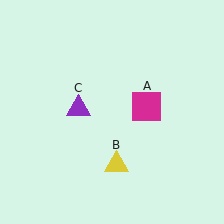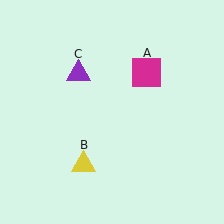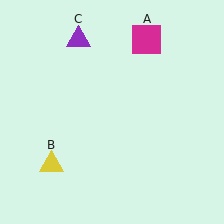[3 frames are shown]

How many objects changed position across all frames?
3 objects changed position: magenta square (object A), yellow triangle (object B), purple triangle (object C).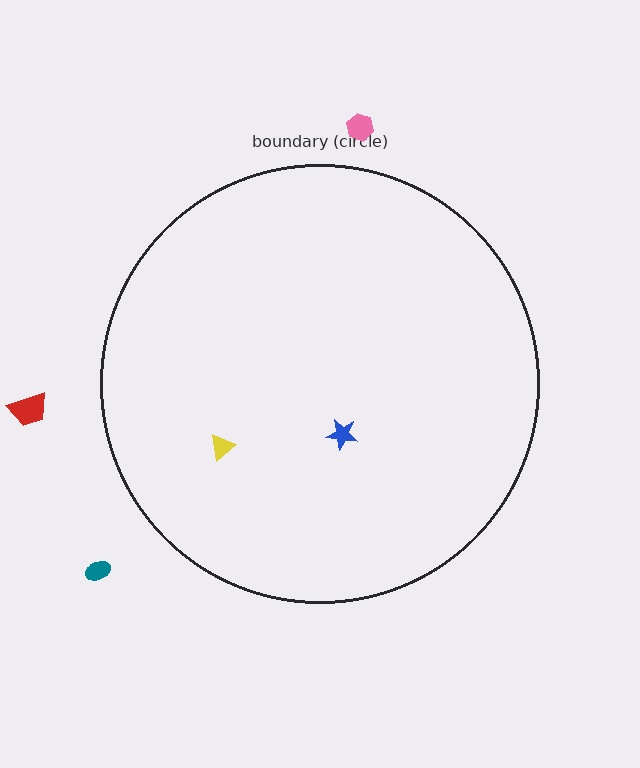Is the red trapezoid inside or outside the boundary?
Outside.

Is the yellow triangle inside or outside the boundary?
Inside.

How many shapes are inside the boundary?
2 inside, 3 outside.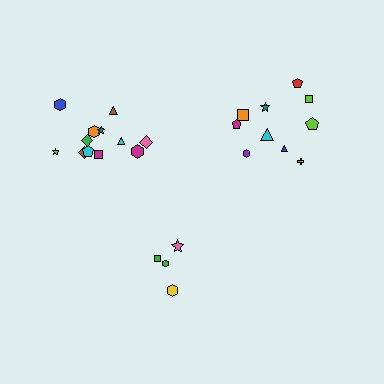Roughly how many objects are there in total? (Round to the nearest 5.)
Roughly 25 objects in total.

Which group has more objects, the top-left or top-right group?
The top-left group.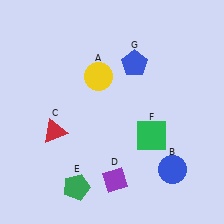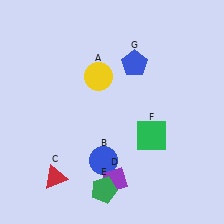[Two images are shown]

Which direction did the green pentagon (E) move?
The green pentagon (E) moved right.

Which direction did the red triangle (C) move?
The red triangle (C) moved down.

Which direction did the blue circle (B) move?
The blue circle (B) moved left.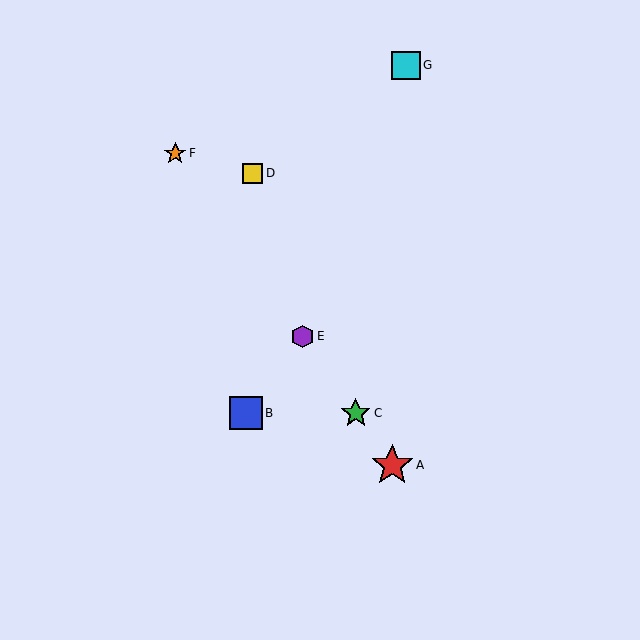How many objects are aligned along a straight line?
4 objects (A, C, E, F) are aligned along a straight line.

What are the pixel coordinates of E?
Object E is at (303, 336).